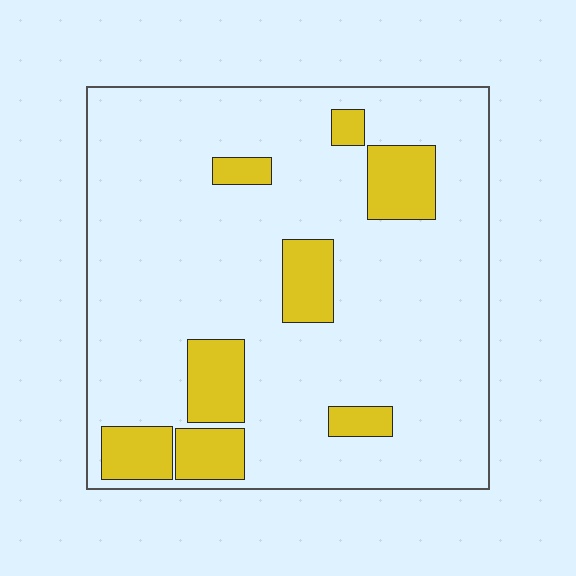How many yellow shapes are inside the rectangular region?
8.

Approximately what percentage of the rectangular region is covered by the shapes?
Approximately 15%.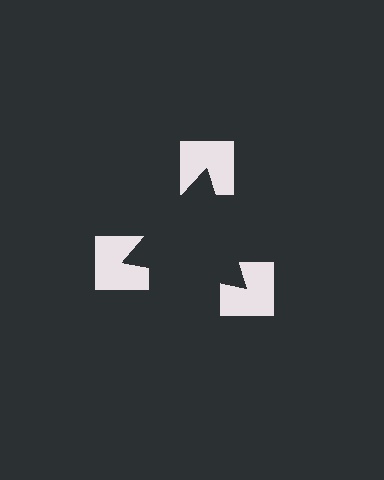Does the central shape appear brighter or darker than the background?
It typically appears slightly darker than the background, even though no actual brightness change is drawn.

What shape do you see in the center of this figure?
An illusory triangle — its edges are inferred from the aligned wedge cuts in the notched squares, not physically drawn.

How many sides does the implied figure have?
3 sides.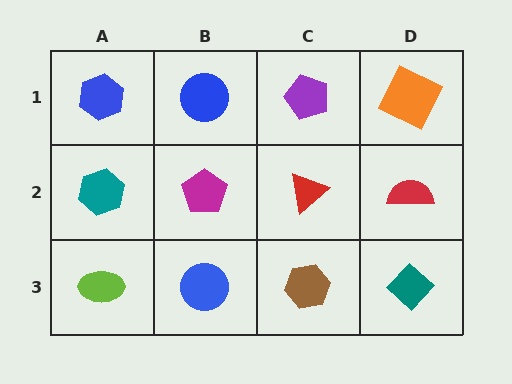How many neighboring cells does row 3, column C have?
3.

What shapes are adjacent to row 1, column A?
A teal hexagon (row 2, column A), a blue circle (row 1, column B).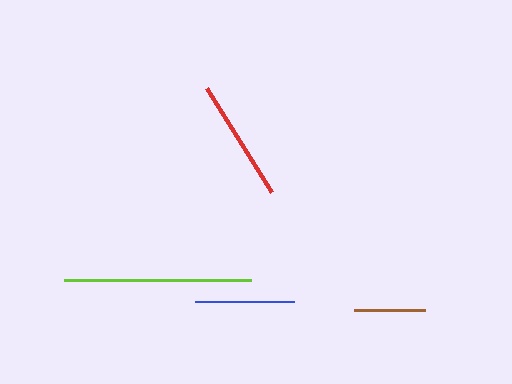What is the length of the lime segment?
The lime segment is approximately 187 pixels long.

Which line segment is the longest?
The lime line is the longest at approximately 187 pixels.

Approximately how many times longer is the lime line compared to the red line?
The lime line is approximately 1.5 times the length of the red line.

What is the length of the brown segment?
The brown segment is approximately 71 pixels long.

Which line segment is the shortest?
The brown line is the shortest at approximately 71 pixels.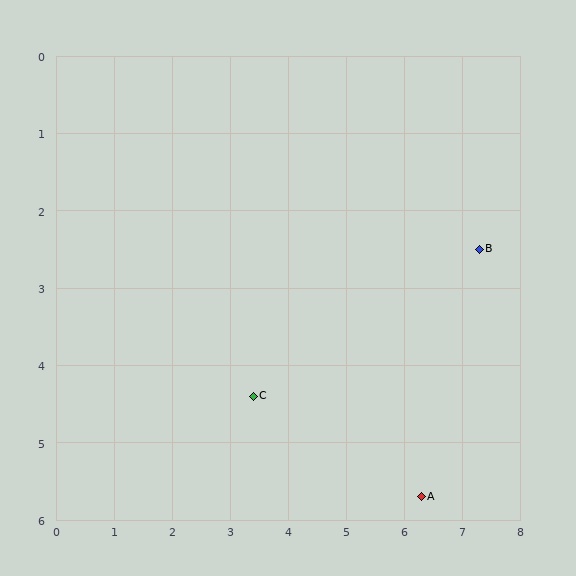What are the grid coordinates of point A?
Point A is at approximately (6.3, 5.7).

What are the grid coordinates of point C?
Point C is at approximately (3.4, 4.4).